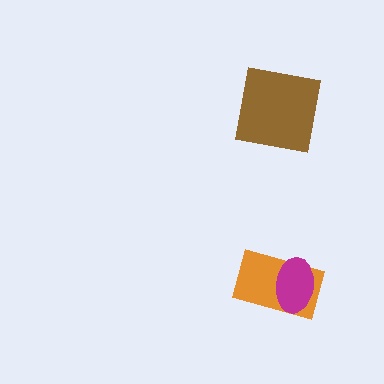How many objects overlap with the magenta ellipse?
1 object overlaps with the magenta ellipse.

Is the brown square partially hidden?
No, no other shape covers it.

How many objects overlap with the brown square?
0 objects overlap with the brown square.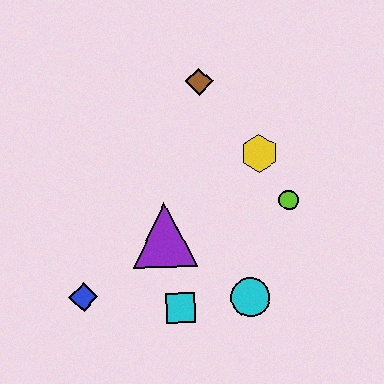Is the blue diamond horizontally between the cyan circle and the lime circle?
No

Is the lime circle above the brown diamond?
No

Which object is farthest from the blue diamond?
The brown diamond is farthest from the blue diamond.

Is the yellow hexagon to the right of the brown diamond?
Yes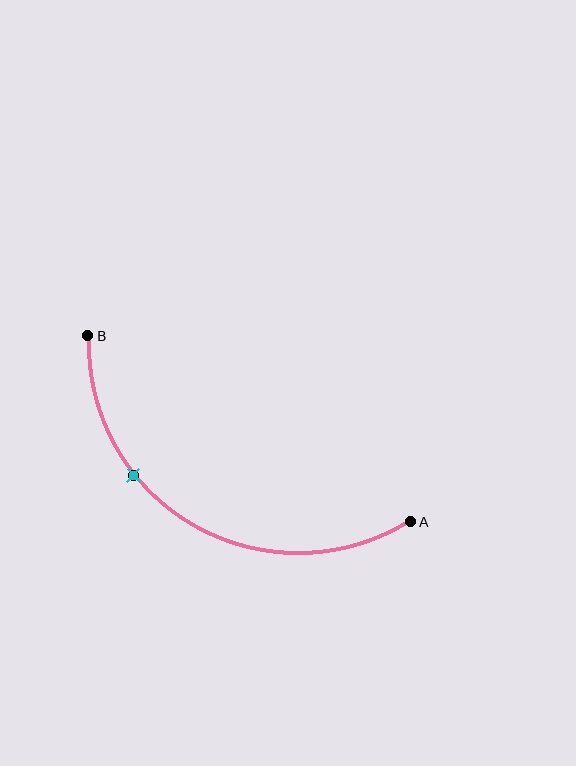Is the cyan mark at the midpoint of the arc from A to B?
No. The cyan mark lies on the arc but is closer to endpoint B. The arc midpoint would be at the point on the curve equidistant along the arc from both A and B.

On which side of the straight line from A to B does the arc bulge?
The arc bulges below the straight line connecting A and B.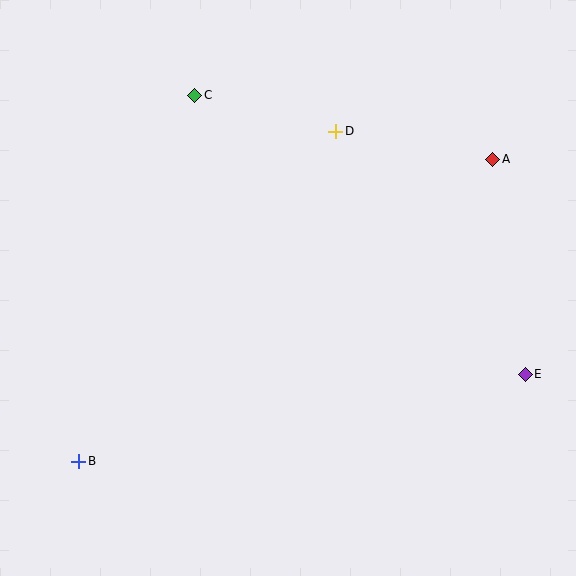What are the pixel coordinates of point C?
Point C is at (195, 95).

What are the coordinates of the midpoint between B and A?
The midpoint between B and A is at (286, 310).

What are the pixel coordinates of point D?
Point D is at (336, 131).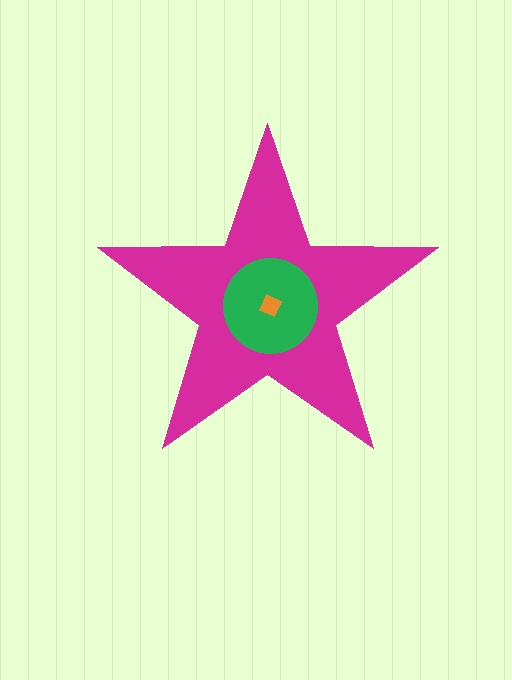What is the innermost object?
The orange diamond.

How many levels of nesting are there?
3.